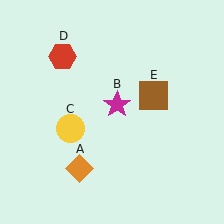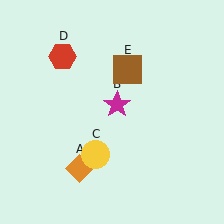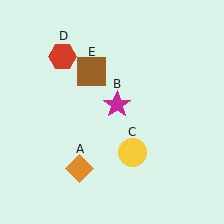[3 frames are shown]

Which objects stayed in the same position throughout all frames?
Orange diamond (object A) and magenta star (object B) and red hexagon (object D) remained stationary.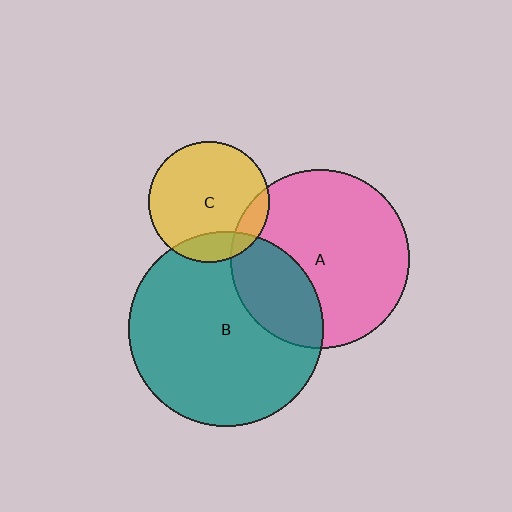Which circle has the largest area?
Circle B (teal).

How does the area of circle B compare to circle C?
Approximately 2.6 times.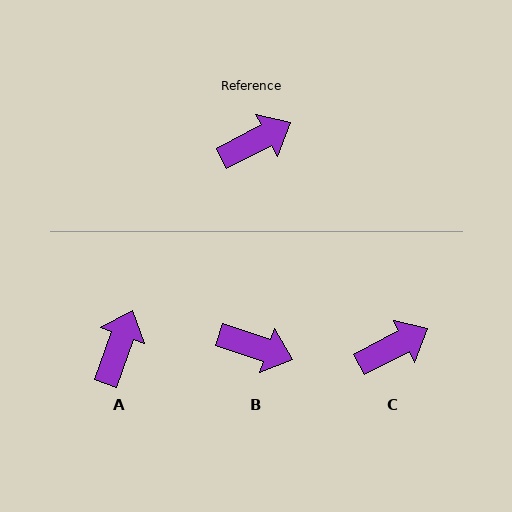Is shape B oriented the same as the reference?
No, it is off by about 46 degrees.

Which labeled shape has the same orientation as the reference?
C.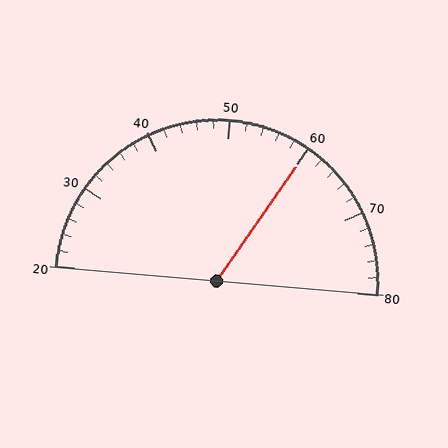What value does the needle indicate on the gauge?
The needle indicates approximately 60.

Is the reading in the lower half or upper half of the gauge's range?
The reading is in the upper half of the range (20 to 80).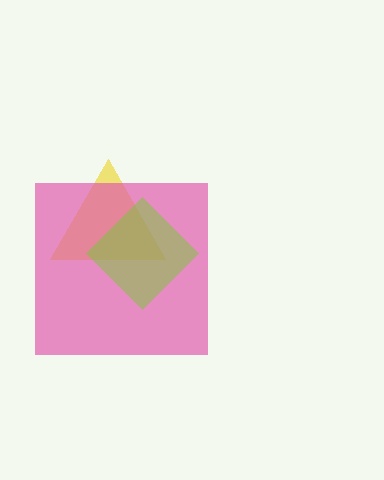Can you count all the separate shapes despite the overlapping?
Yes, there are 3 separate shapes.